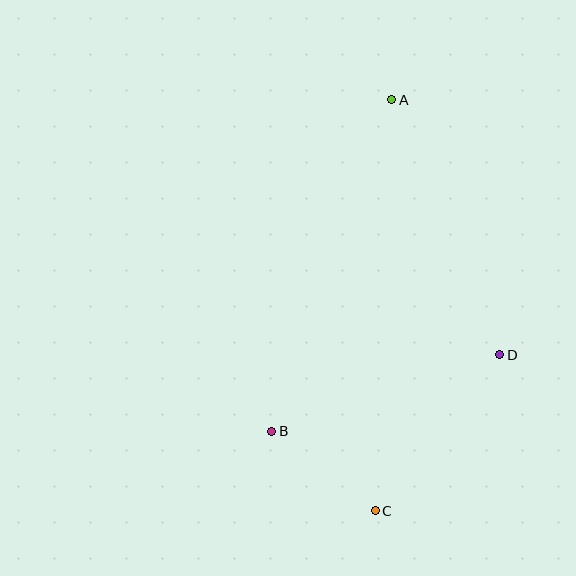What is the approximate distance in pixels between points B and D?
The distance between B and D is approximately 241 pixels.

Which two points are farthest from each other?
Points A and C are farthest from each other.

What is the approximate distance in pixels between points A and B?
The distance between A and B is approximately 353 pixels.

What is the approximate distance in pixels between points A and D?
The distance between A and D is approximately 277 pixels.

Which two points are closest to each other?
Points B and C are closest to each other.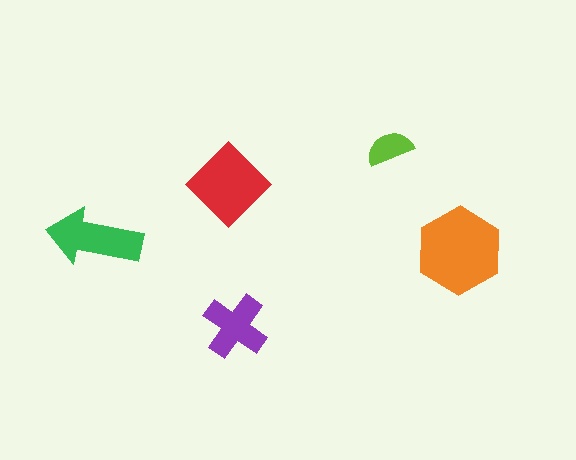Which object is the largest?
The orange hexagon.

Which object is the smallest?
The lime semicircle.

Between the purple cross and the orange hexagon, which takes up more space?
The orange hexagon.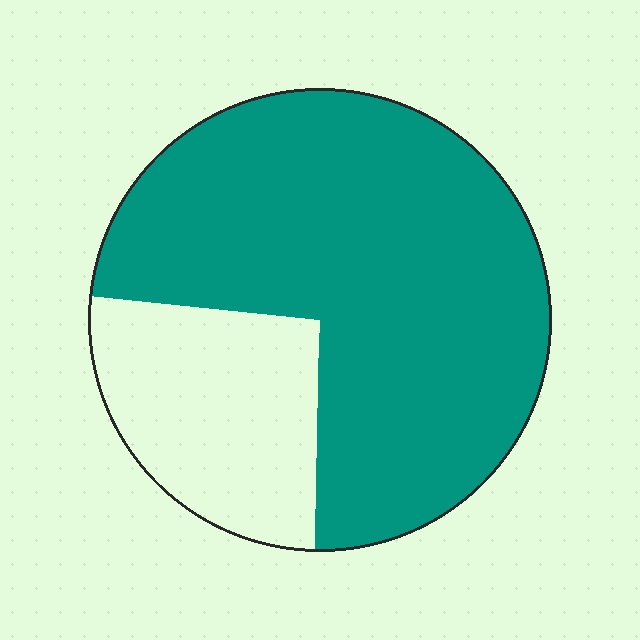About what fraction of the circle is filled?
About three quarters (3/4).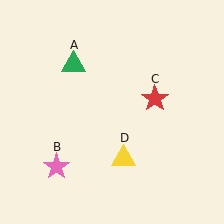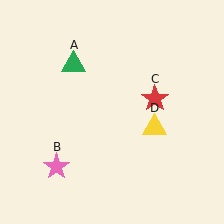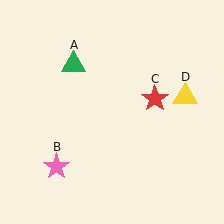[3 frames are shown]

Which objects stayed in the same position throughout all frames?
Green triangle (object A) and pink star (object B) and red star (object C) remained stationary.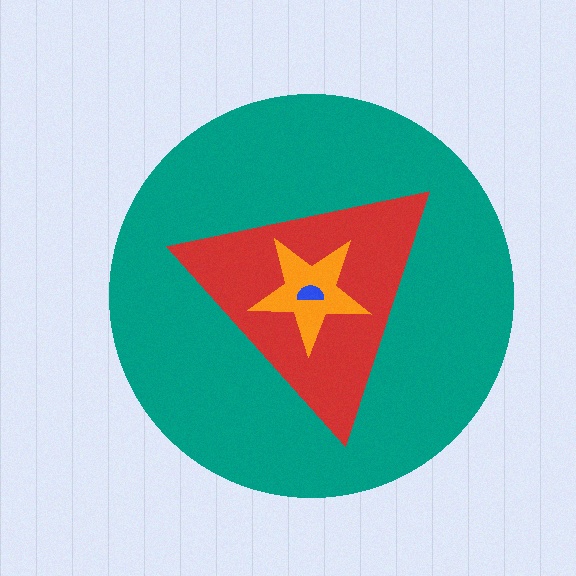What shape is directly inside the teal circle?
The red triangle.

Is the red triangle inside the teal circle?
Yes.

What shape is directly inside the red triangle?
The orange star.